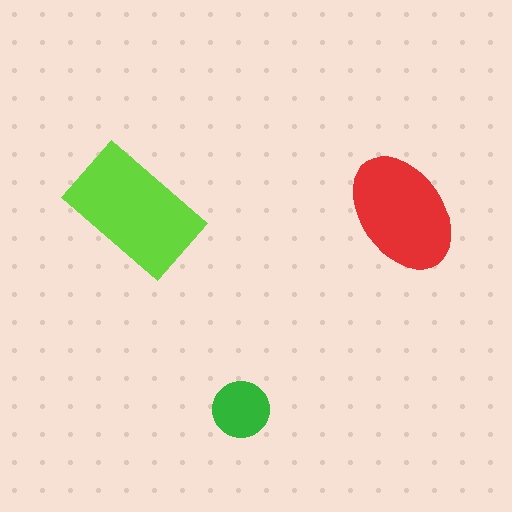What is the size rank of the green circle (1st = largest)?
3rd.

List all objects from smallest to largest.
The green circle, the red ellipse, the lime rectangle.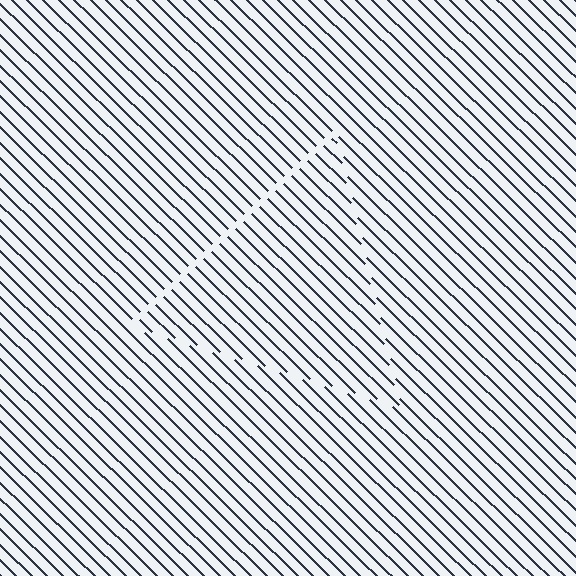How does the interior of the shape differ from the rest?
The interior of the shape contains the same grating, shifted by half a period — the contour is defined by the phase discontinuity where line-ends from the inner and outer gratings abut.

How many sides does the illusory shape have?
3 sides — the line-ends trace a triangle.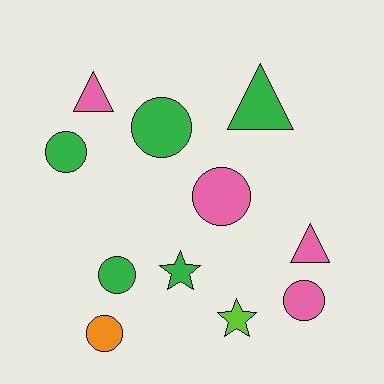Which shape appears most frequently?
Circle, with 6 objects.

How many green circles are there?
There are 3 green circles.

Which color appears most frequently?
Green, with 5 objects.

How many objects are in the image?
There are 11 objects.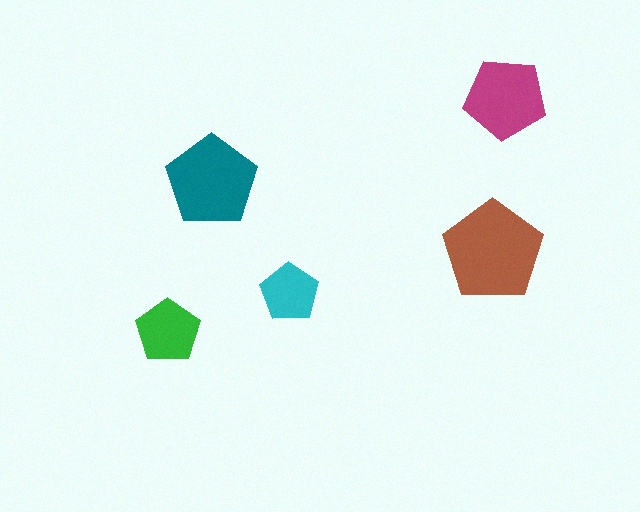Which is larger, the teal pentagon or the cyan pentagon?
The teal one.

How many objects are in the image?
There are 5 objects in the image.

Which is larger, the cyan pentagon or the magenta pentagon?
The magenta one.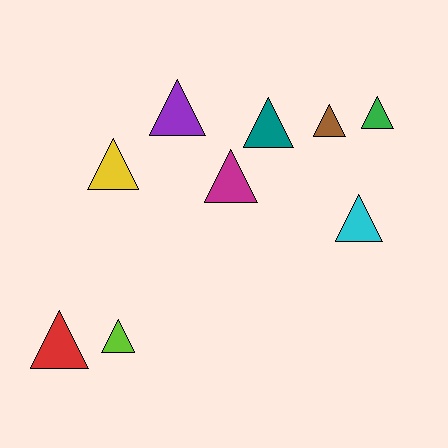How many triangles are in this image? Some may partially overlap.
There are 9 triangles.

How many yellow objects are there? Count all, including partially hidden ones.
There is 1 yellow object.